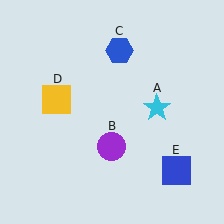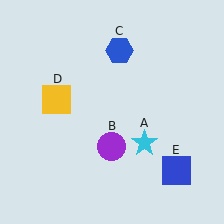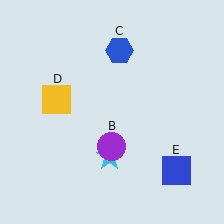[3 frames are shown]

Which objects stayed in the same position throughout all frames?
Purple circle (object B) and blue hexagon (object C) and yellow square (object D) and blue square (object E) remained stationary.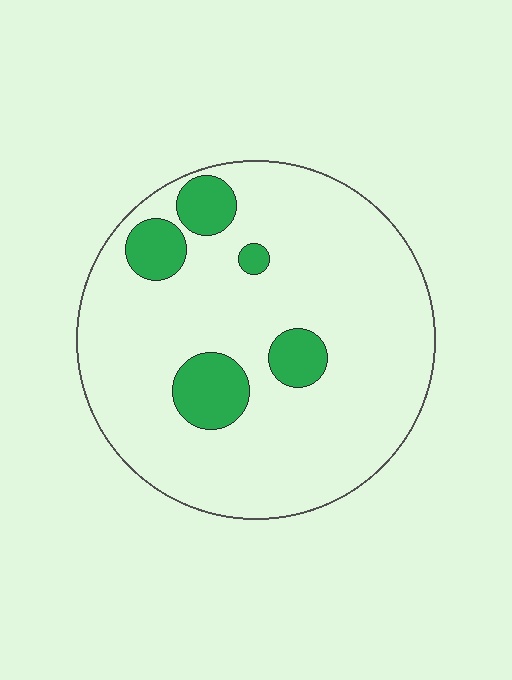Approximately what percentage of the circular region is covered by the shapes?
Approximately 15%.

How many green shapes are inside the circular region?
5.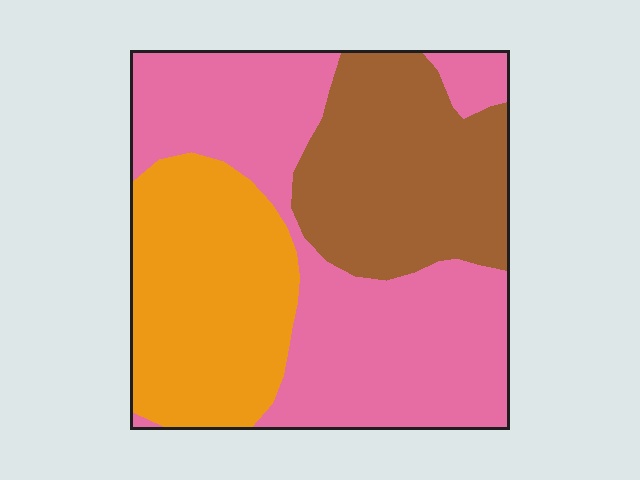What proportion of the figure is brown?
Brown covers about 25% of the figure.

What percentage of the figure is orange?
Orange covers 28% of the figure.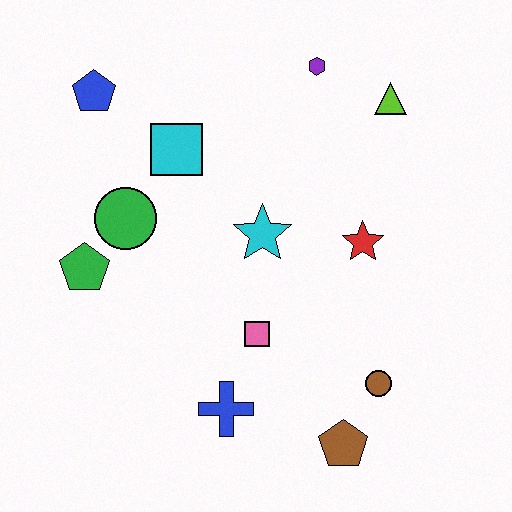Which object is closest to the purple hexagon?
The lime triangle is closest to the purple hexagon.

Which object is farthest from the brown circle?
The blue pentagon is farthest from the brown circle.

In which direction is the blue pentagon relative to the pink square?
The blue pentagon is above the pink square.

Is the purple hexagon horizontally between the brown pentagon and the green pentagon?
Yes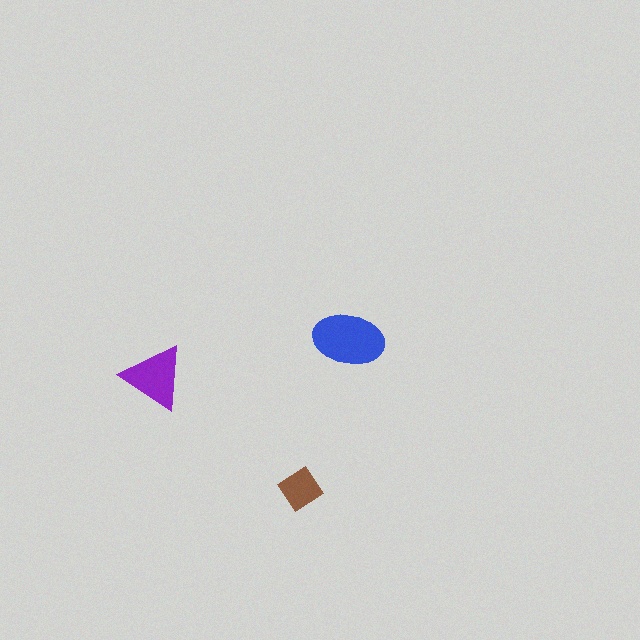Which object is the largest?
The blue ellipse.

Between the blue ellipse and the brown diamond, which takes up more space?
The blue ellipse.